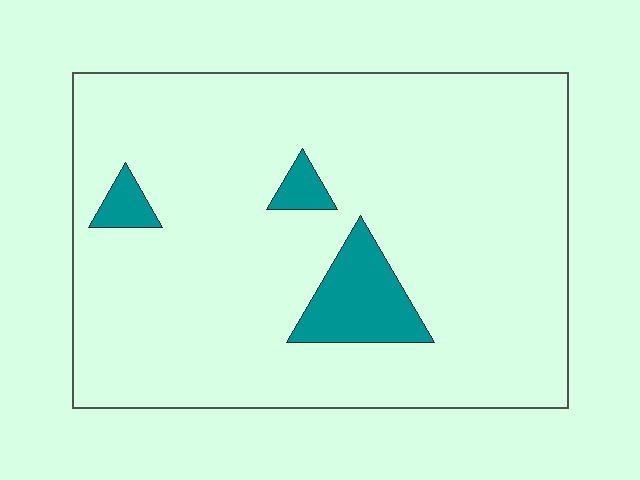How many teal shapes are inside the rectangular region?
3.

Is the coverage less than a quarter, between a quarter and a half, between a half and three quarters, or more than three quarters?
Less than a quarter.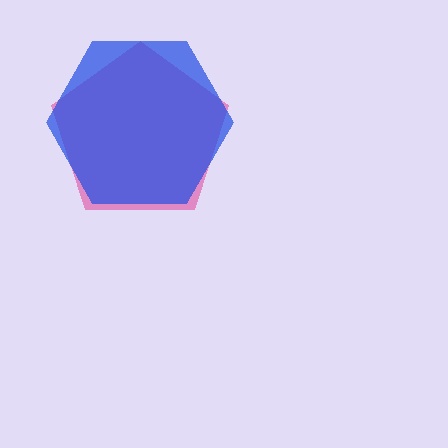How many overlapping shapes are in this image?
There are 2 overlapping shapes in the image.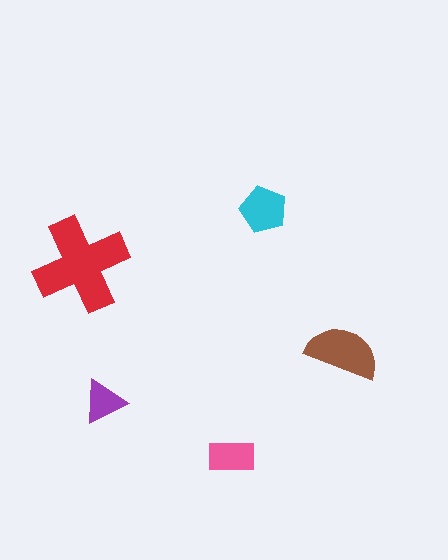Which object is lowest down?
The pink rectangle is bottommost.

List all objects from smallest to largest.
The purple triangle, the pink rectangle, the cyan pentagon, the brown semicircle, the red cross.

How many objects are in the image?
There are 5 objects in the image.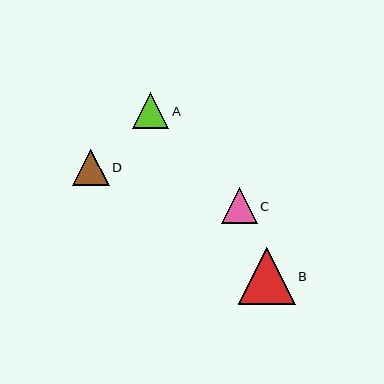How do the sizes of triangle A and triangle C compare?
Triangle A and triangle C are approximately the same size.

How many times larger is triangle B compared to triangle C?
Triangle B is approximately 1.6 times the size of triangle C.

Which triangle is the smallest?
Triangle C is the smallest with a size of approximately 36 pixels.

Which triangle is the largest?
Triangle B is the largest with a size of approximately 57 pixels.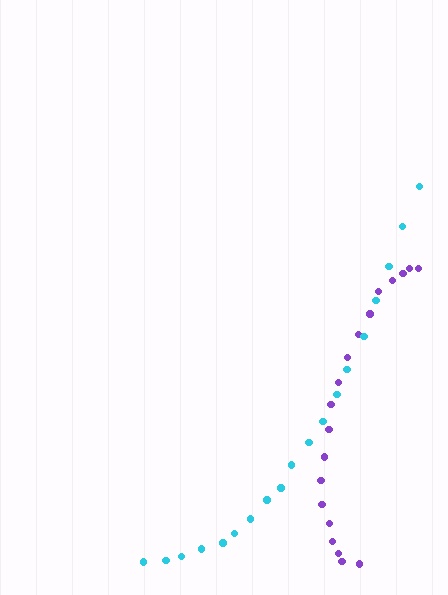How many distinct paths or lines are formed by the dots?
There are 2 distinct paths.